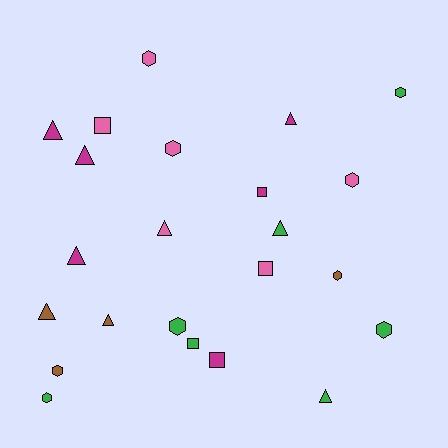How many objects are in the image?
There are 23 objects.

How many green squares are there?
There is 1 green square.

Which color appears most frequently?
Green, with 7 objects.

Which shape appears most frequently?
Hexagon, with 9 objects.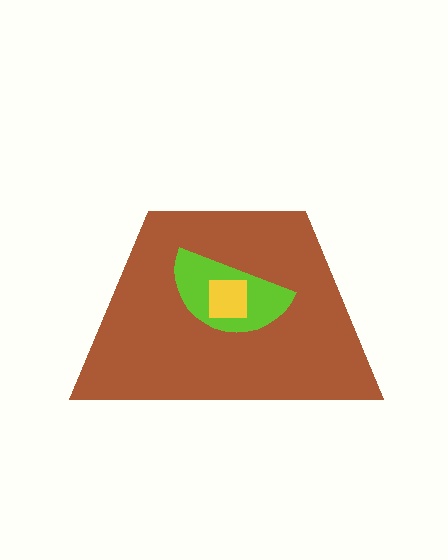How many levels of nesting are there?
3.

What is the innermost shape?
The yellow square.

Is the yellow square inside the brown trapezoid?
Yes.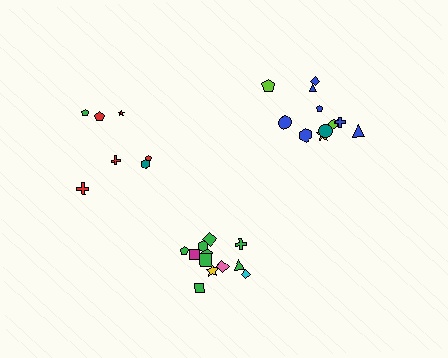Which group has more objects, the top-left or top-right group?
The top-right group.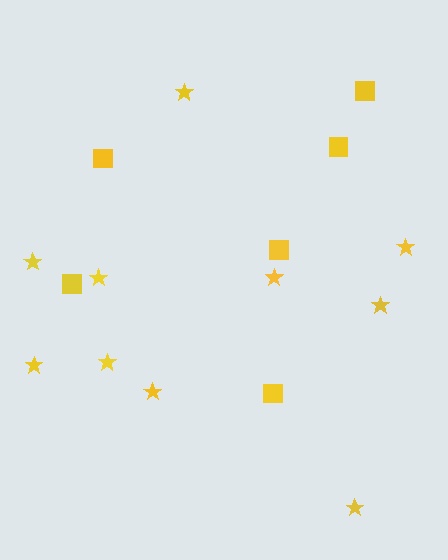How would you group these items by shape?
There are 2 groups: one group of squares (6) and one group of stars (10).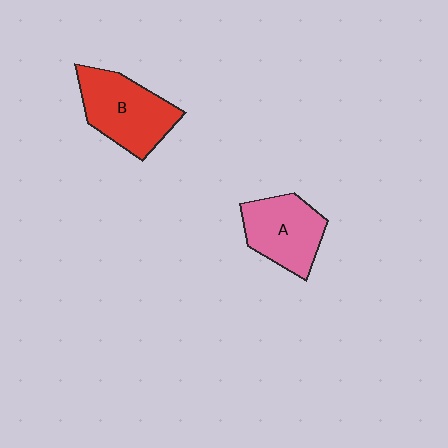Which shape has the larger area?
Shape B (red).